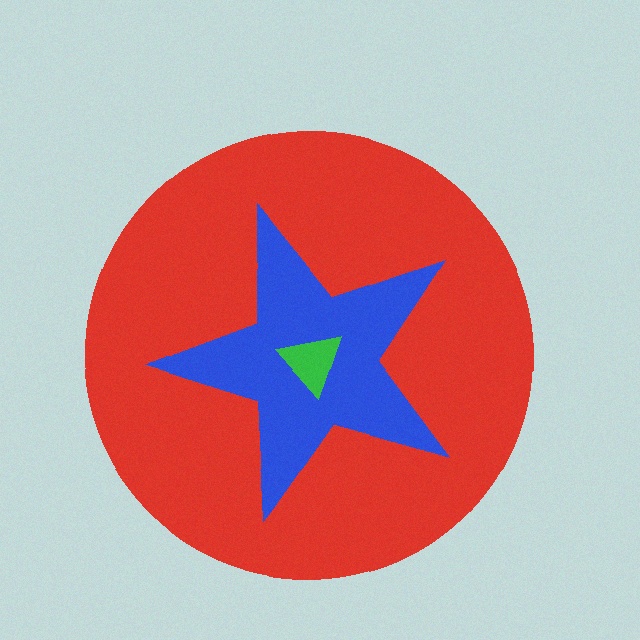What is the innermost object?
The green triangle.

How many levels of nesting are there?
3.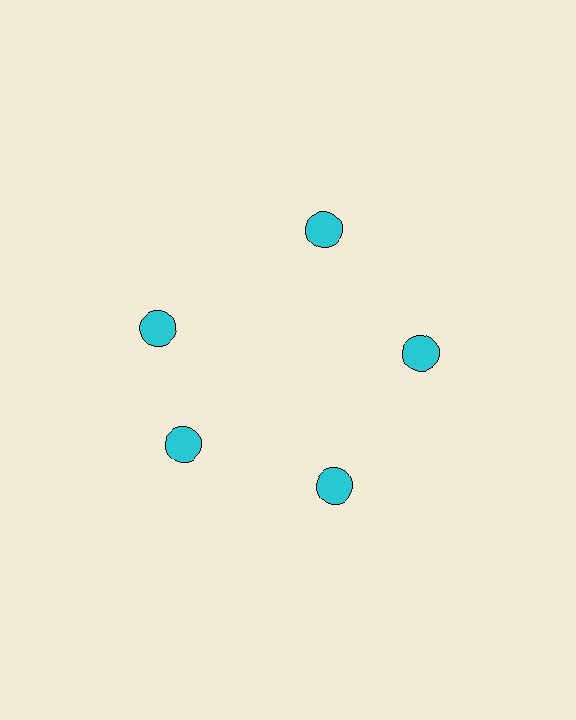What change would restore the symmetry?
The symmetry would be restored by rotating it back into even spacing with its neighbors so that all 5 circles sit at equal angles and equal distance from the center.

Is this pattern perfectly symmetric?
No. The 5 cyan circles are arranged in a ring, but one element near the 10 o'clock position is rotated out of alignment along the ring, breaking the 5-fold rotational symmetry.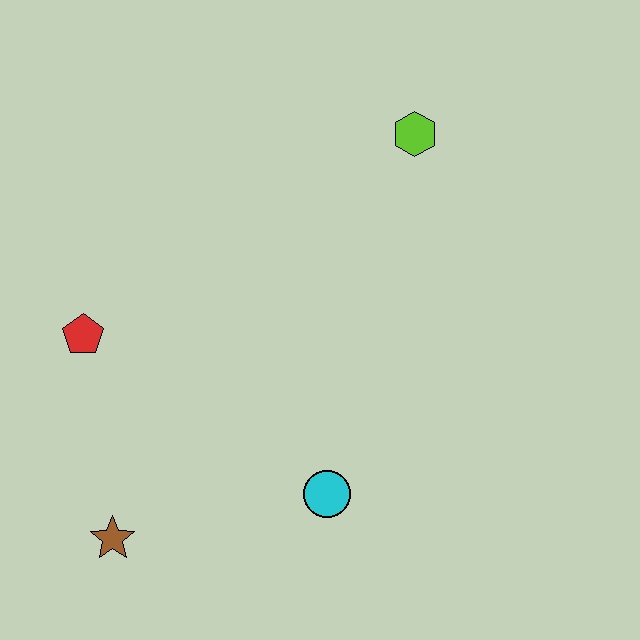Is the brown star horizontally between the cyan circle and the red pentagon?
Yes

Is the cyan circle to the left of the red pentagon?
No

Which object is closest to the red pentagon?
The brown star is closest to the red pentagon.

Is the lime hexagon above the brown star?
Yes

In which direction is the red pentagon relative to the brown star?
The red pentagon is above the brown star.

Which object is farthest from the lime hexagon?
The brown star is farthest from the lime hexagon.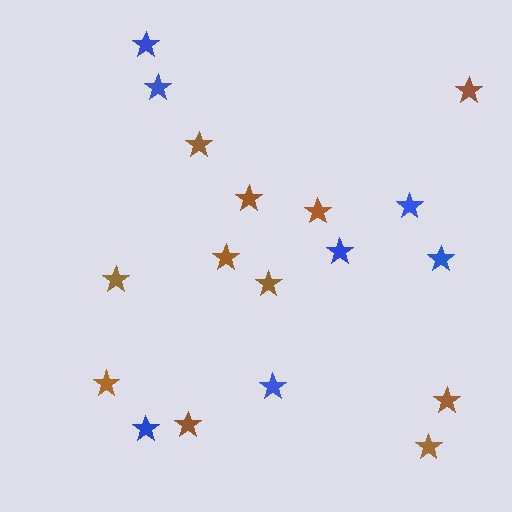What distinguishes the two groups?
There are 2 groups: one group of blue stars (7) and one group of brown stars (11).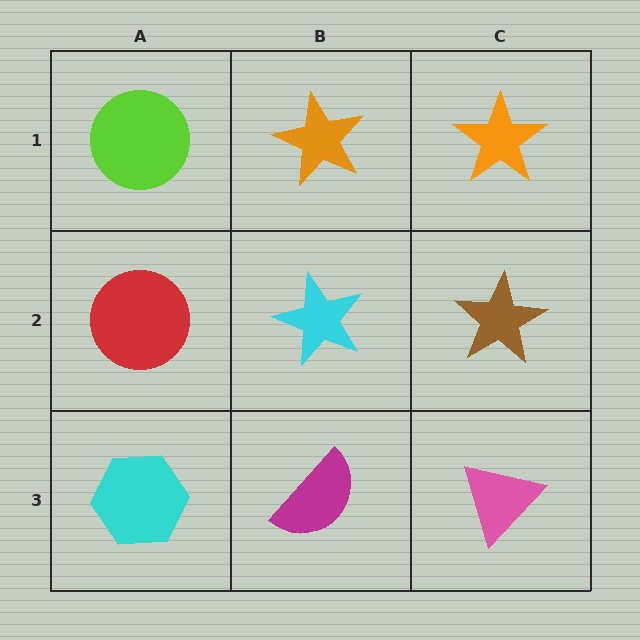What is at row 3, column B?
A magenta semicircle.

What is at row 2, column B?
A cyan star.